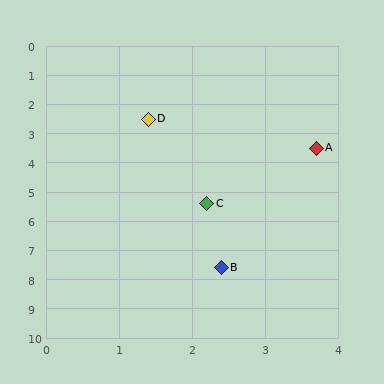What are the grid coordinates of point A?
Point A is at approximately (3.7, 3.5).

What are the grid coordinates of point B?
Point B is at approximately (2.4, 7.6).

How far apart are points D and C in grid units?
Points D and C are about 3.0 grid units apart.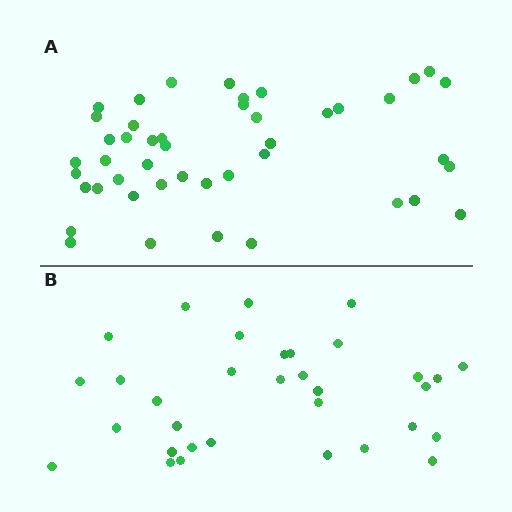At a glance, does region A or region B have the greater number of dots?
Region A (the top region) has more dots.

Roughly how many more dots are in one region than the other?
Region A has roughly 12 or so more dots than region B.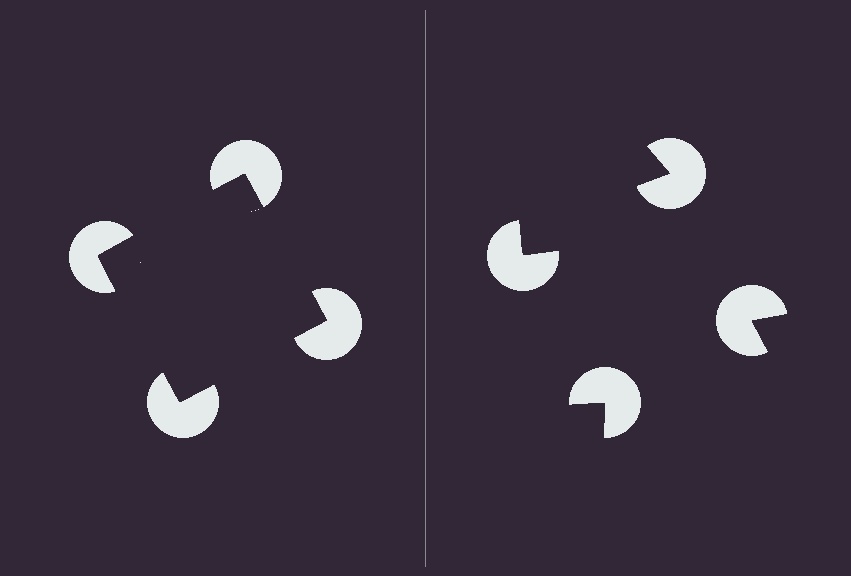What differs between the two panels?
The pac-man discs are positioned identically on both sides; only the wedge orientations differ. On the left they align to a square; on the right they are misaligned.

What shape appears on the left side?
An illusory square.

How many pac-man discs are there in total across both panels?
8 — 4 on each side.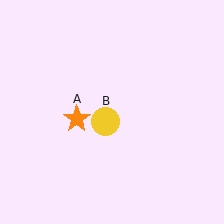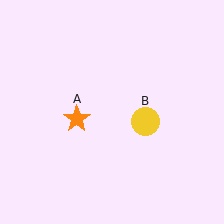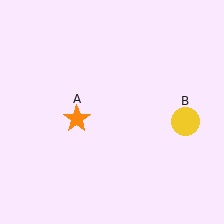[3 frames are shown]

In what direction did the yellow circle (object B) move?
The yellow circle (object B) moved right.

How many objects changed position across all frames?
1 object changed position: yellow circle (object B).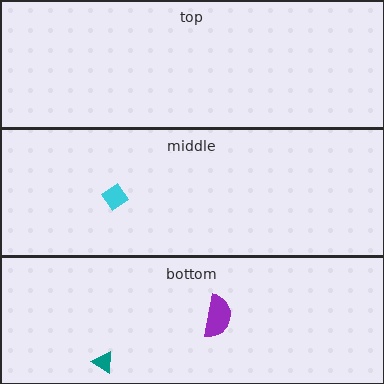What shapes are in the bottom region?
The purple semicircle, the teal triangle.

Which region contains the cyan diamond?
The middle region.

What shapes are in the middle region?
The cyan diamond.